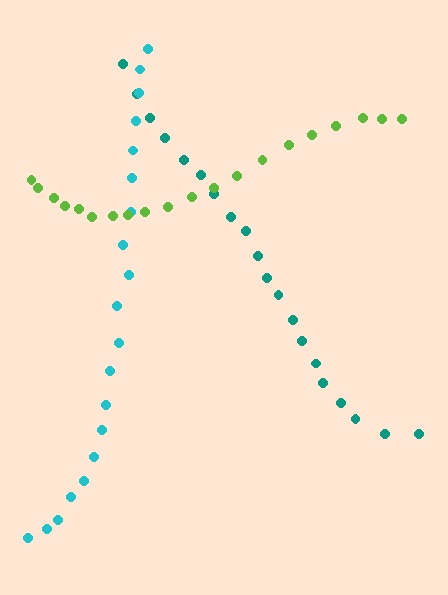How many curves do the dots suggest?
There are 3 distinct paths.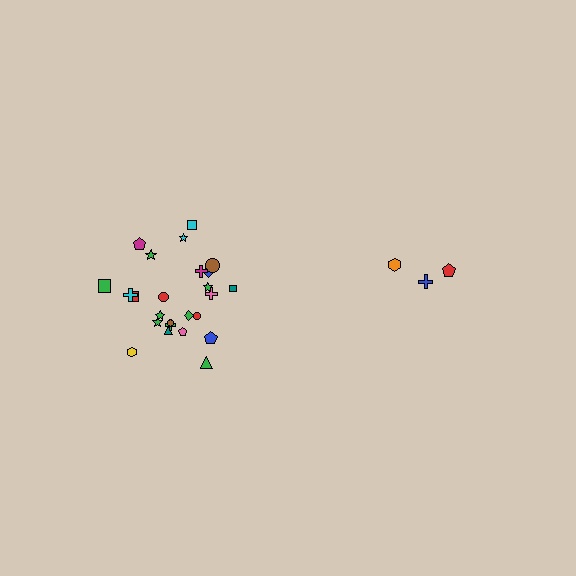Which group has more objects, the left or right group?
The left group.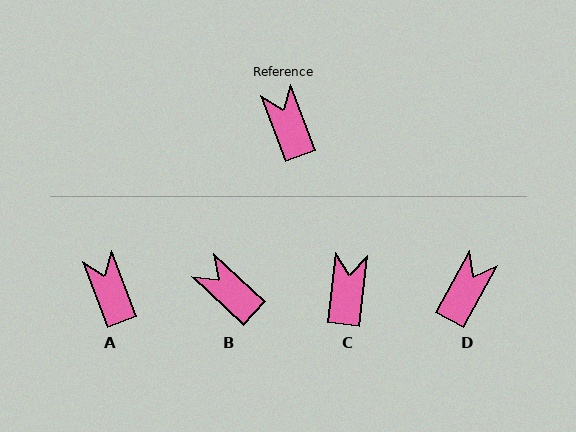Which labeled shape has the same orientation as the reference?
A.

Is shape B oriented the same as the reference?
No, it is off by about 26 degrees.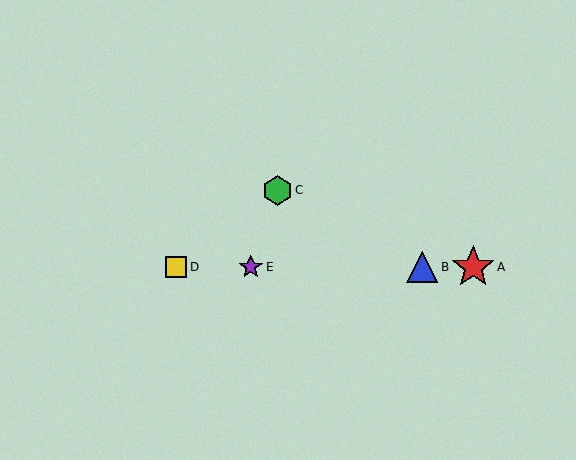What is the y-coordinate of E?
Object E is at y≈267.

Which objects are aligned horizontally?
Objects A, B, D, E are aligned horizontally.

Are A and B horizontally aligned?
Yes, both are at y≈267.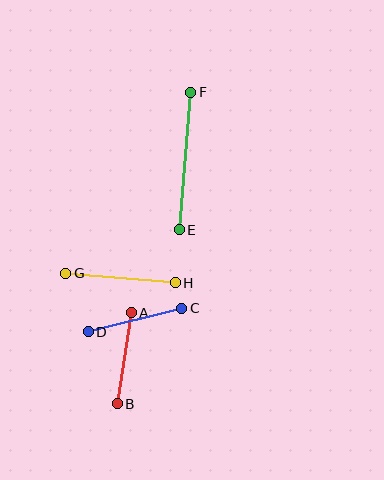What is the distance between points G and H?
The distance is approximately 110 pixels.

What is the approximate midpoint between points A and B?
The midpoint is at approximately (124, 358) pixels.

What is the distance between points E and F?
The distance is approximately 138 pixels.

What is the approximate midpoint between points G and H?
The midpoint is at approximately (121, 278) pixels.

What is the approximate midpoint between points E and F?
The midpoint is at approximately (185, 161) pixels.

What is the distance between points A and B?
The distance is approximately 92 pixels.